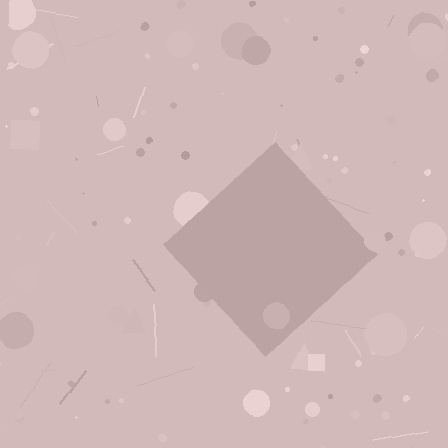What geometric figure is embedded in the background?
A diamond is embedded in the background.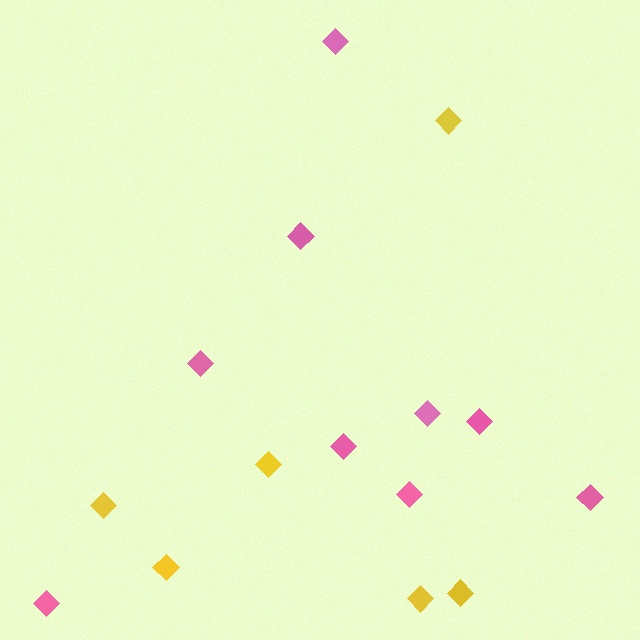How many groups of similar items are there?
There are 2 groups: one group of yellow diamonds (6) and one group of pink diamonds (9).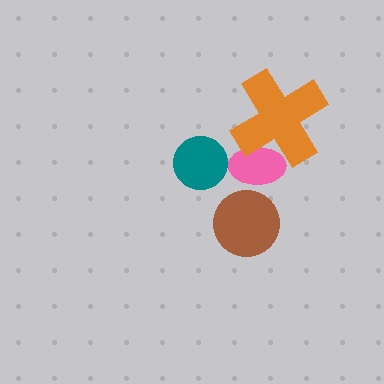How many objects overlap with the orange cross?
1 object overlaps with the orange cross.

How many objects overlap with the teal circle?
0 objects overlap with the teal circle.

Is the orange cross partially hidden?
No, no other shape covers it.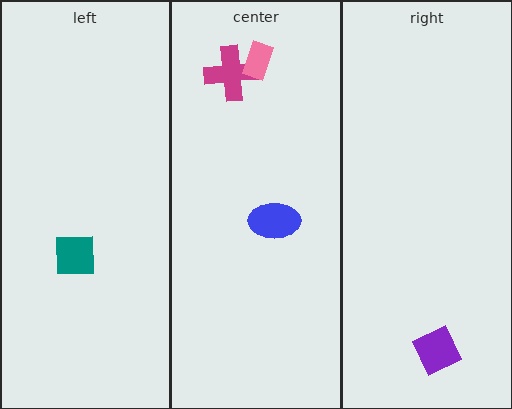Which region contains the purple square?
The right region.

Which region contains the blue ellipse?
The center region.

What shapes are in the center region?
The magenta cross, the blue ellipse, the pink rectangle.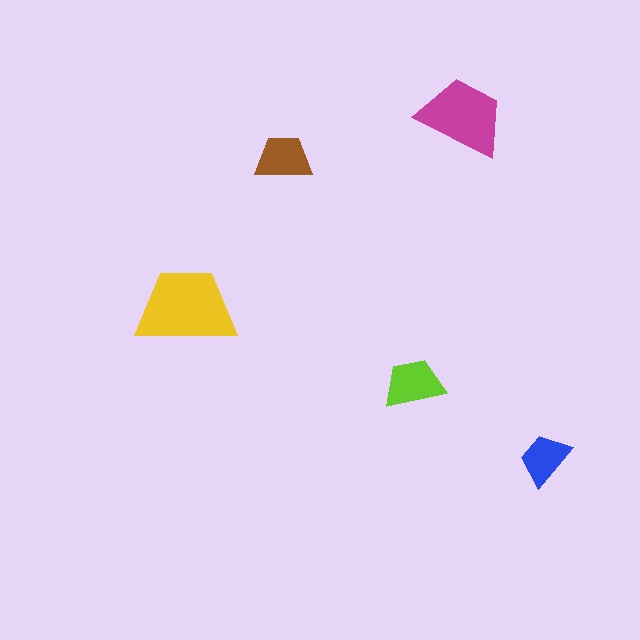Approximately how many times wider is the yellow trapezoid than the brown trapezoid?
About 2 times wider.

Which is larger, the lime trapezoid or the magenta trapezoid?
The magenta one.